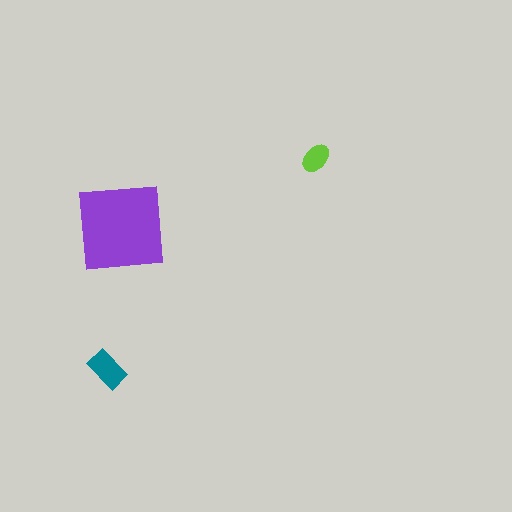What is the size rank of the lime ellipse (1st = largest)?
3rd.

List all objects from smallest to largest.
The lime ellipse, the teal rectangle, the purple square.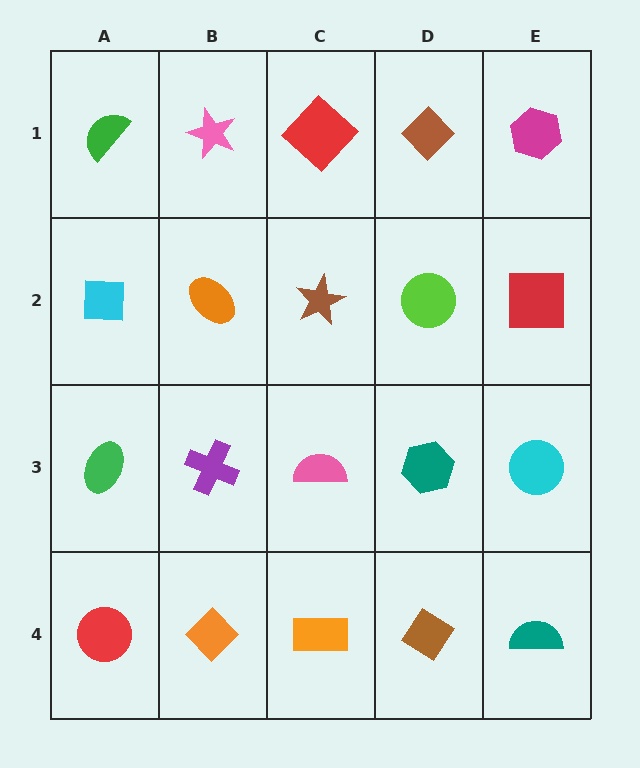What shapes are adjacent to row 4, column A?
A green ellipse (row 3, column A), an orange diamond (row 4, column B).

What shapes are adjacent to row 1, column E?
A red square (row 2, column E), a brown diamond (row 1, column D).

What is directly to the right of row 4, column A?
An orange diamond.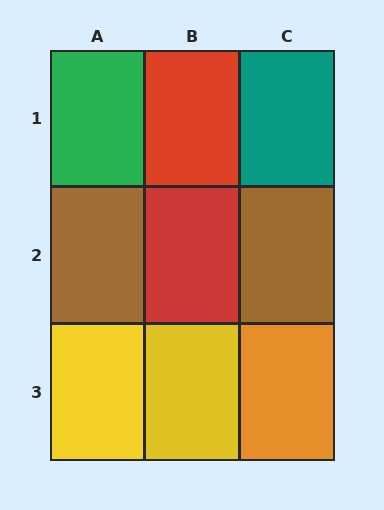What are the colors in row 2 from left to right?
Brown, red, brown.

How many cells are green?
1 cell is green.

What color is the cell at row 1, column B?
Red.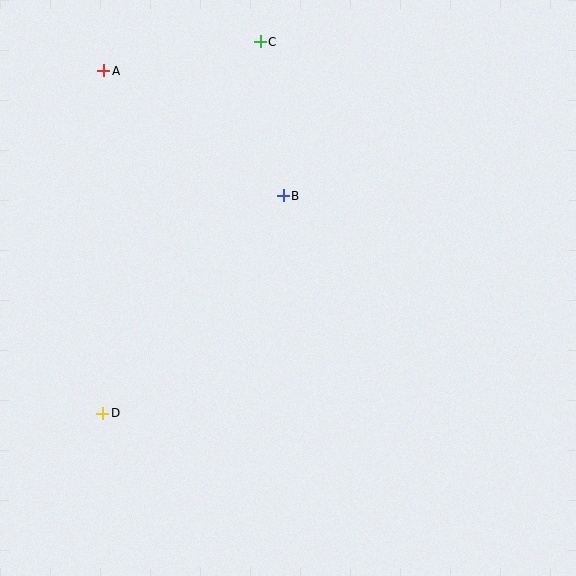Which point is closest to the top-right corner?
Point C is closest to the top-right corner.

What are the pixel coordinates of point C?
Point C is at (260, 42).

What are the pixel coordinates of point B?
Point B is at (283, 196).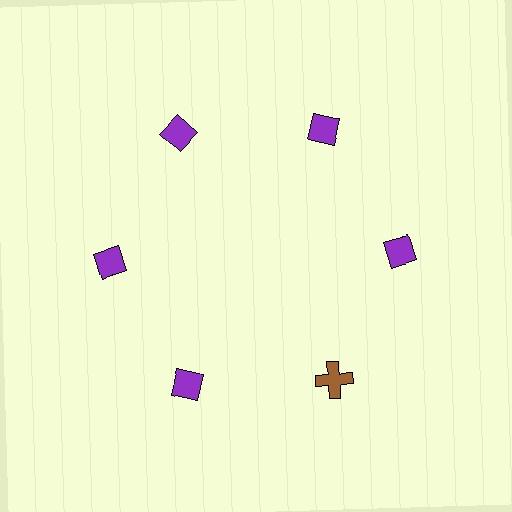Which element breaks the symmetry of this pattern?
The brown cross at roughly the 5 o'clock position breaks the symmetry. All other shapes are purple diamonds.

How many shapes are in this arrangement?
There are 6 shapes arranged in a ring pattern.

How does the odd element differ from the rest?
It differs in both color (brown instead of purple) and shape (cross instead of diamond).